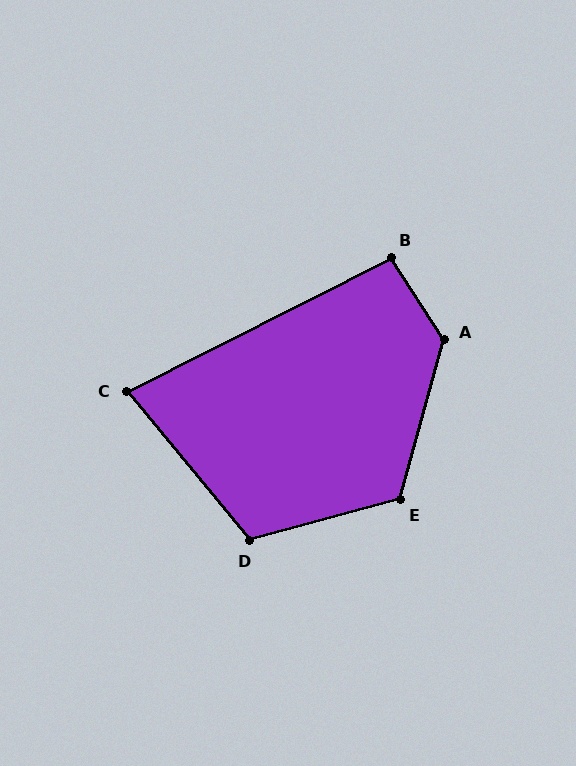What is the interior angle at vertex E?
Approximately 120 degrees (obtuse).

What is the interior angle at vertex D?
Approximately 115 degrees (obtuse).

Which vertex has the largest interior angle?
A, at approximately 132 degrees.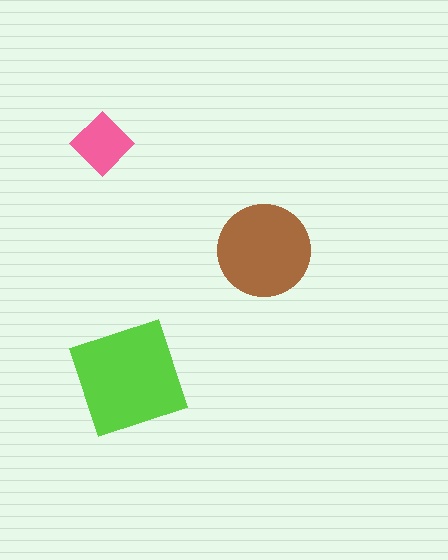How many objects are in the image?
There are 3 objects in the image.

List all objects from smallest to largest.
The pink diamond, the brown circle, the lime square.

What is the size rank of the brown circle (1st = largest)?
2nd.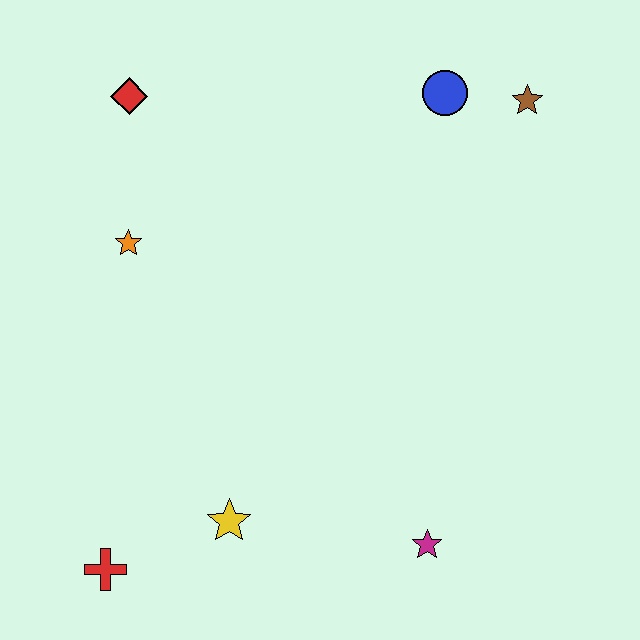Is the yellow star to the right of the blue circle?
No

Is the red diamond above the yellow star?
Yes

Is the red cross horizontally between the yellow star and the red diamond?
No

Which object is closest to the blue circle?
The brown star is closest to the blue circle.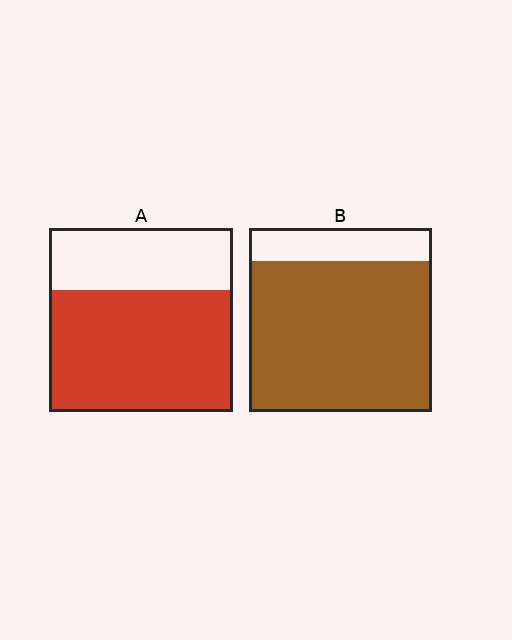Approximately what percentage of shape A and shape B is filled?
A is approximately 65% and B is approximately 80%.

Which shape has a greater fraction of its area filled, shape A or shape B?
Shape B.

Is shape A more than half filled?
Yes.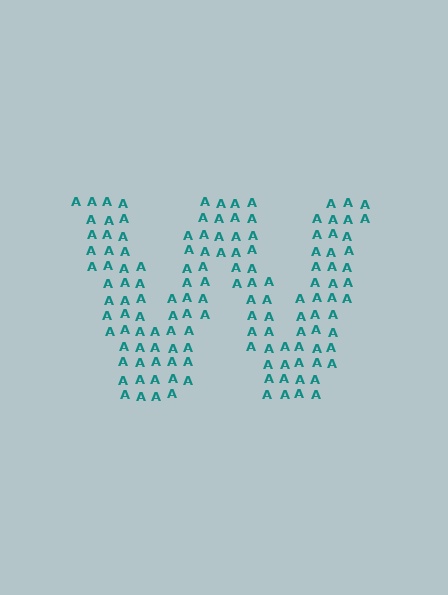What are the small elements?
The small elements are letter A's.